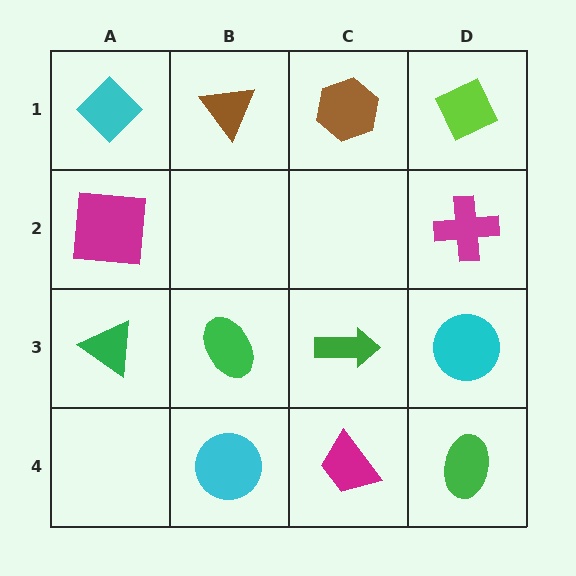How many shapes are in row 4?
3 shapes.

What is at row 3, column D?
A cyan circle.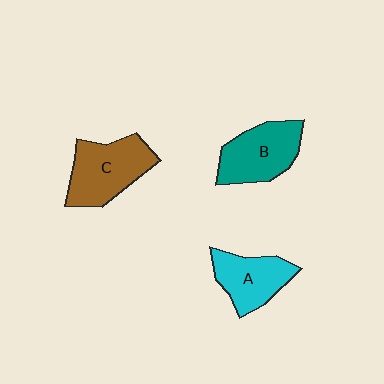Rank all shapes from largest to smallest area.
From largest to smallest: C (brown), B (teal), A (cyan).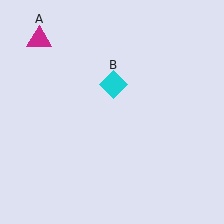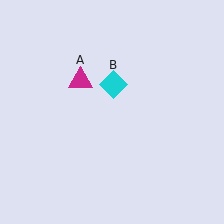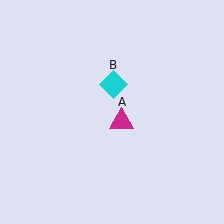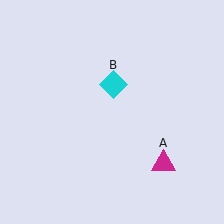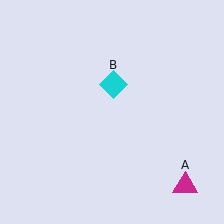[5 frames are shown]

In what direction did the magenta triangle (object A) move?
The magenta triangle (object A) moved down and to the right.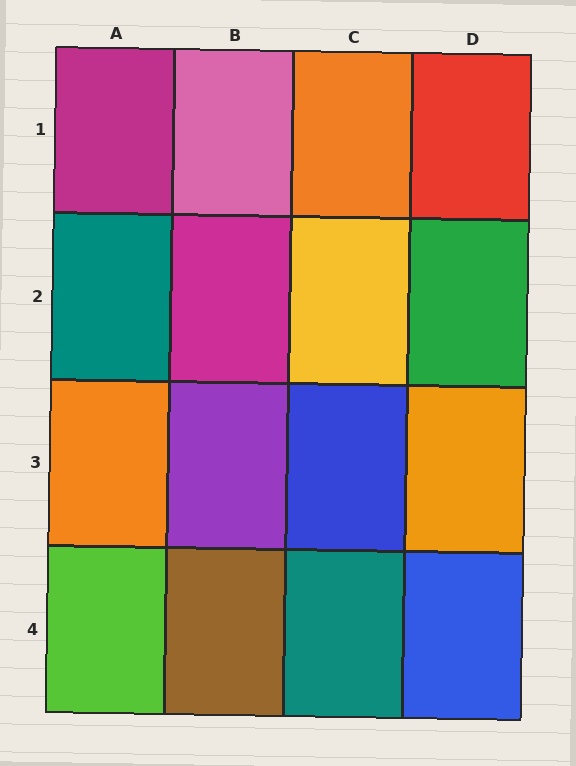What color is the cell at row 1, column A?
Magenta.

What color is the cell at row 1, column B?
Pink.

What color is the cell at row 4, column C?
Teal.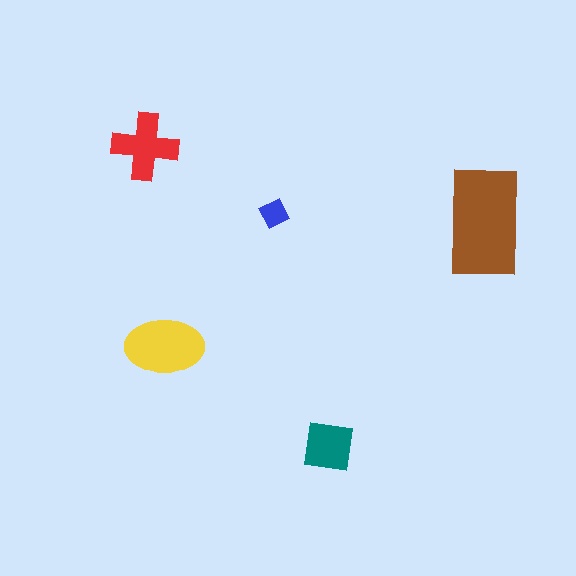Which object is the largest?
The brown rectangle.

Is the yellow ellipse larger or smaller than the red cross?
Larger.